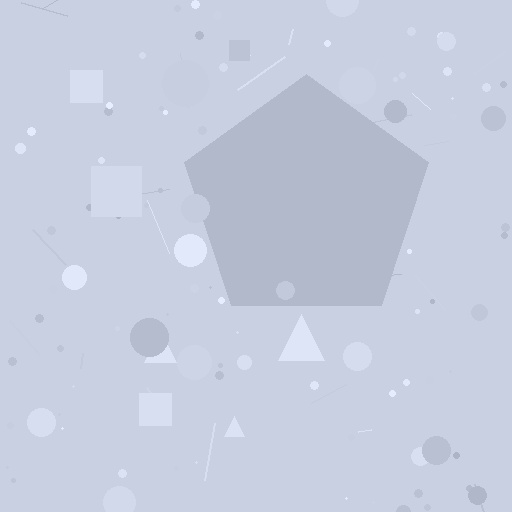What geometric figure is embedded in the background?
A pentagon is embedded in the background.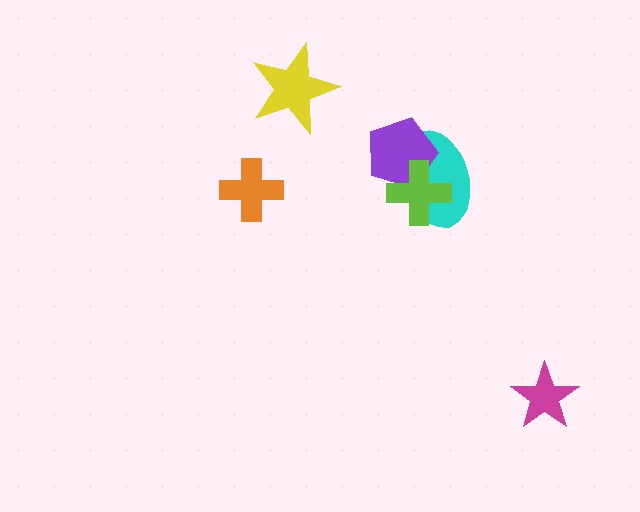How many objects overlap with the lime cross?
2 objects overlap with the lime cross.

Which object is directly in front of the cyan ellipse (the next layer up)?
The purple pentagon is directly in front of the cyan ellipse.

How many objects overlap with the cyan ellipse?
2 objects overlap with the cyan ellipse.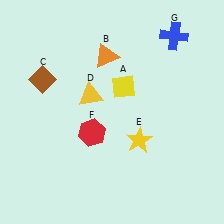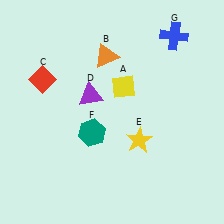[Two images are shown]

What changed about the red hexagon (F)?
In Image 1, F is red. In Image 2, it changed to teal.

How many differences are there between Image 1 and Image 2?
There are 3 differences between the two images.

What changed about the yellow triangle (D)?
In Image 1, D is yellow. In Image 2, it changed to purple.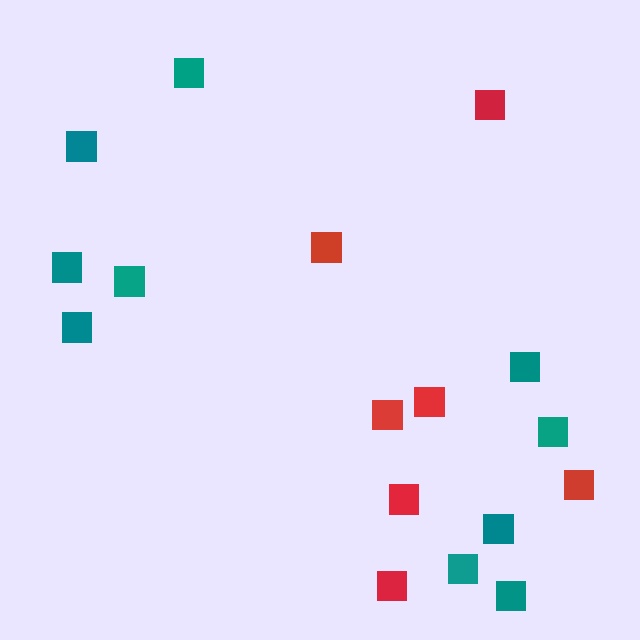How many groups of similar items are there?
There are 2 groups: one group of red squares (7) and one group of teal squares (10).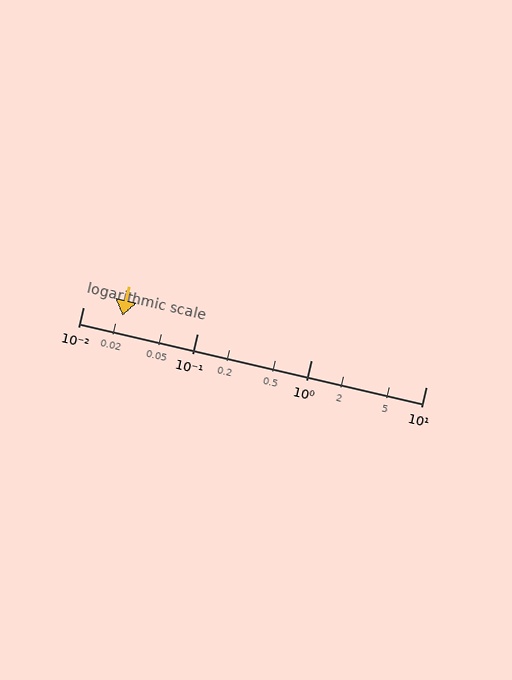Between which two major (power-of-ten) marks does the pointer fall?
The pointer is between 0.01 and 0.1.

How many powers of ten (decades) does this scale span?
The scale spans 3 decades, from 0.01 to 10.